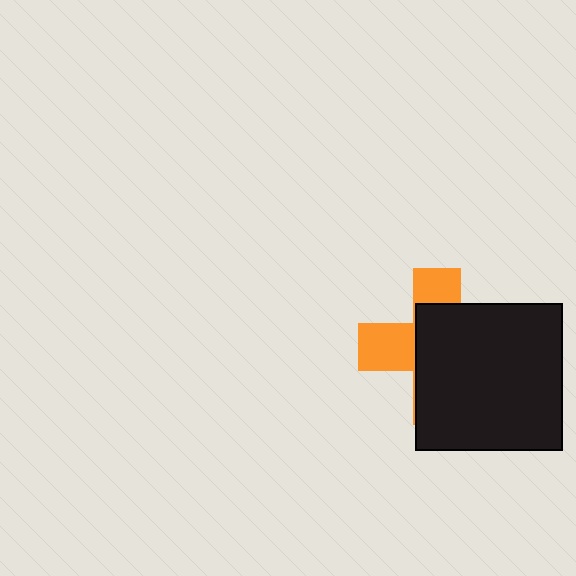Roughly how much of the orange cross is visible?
A small part of it is visible (roughly 36%).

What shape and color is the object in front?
The object in front is a black square.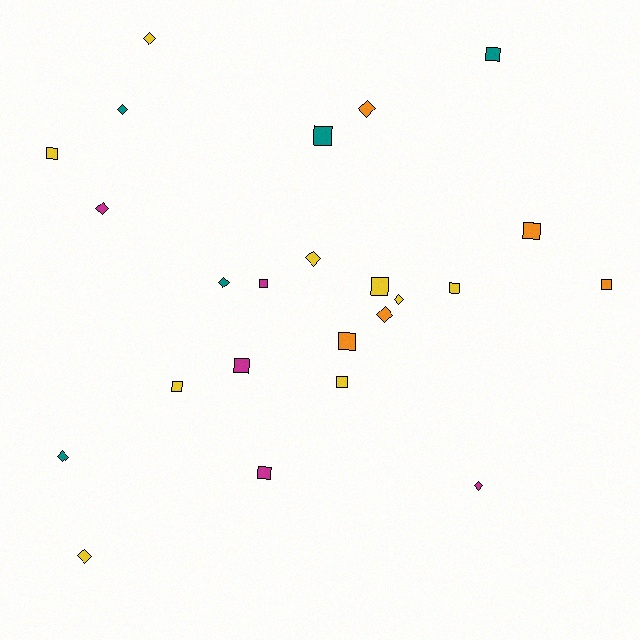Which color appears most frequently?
Yellow, with 9 objects.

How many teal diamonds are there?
There are 3 teal diamonds.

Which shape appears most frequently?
Square, with 13 objects.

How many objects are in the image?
There are 24 objects.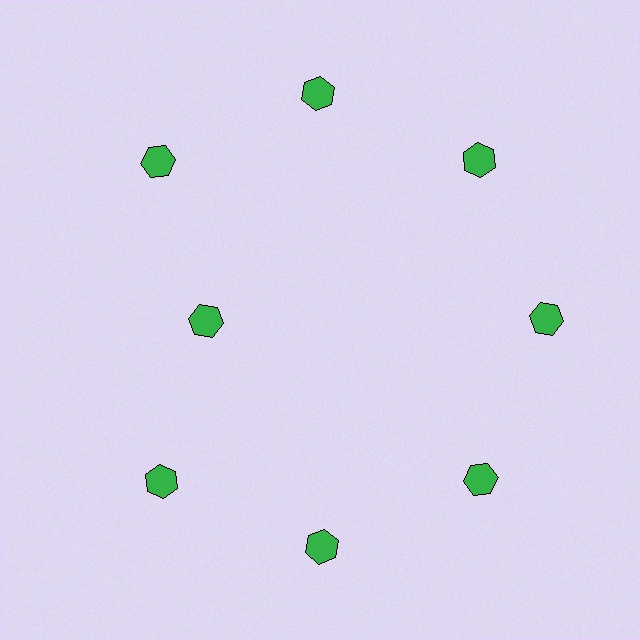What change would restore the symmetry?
The symmetry would be restored by moving it outward, back onto the ring so that all 8 hexagons sit at equal angles and equal distance from the center.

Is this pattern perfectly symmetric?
No. The 8 green hexagons are arranged in a ring, but one element near the 9 o'clock position is pulled inward toward the center, breaking the 8-fold rotational symmetry.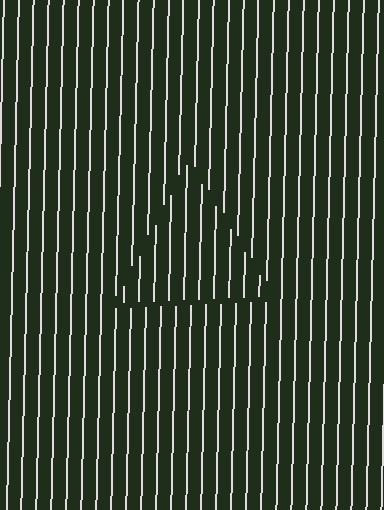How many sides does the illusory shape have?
3 sides — the line-ends trace a triangle.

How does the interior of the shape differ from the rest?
The interior of the shape contains the same grating, shifted by half a period — the contour is defined by the phase discontinuity where line-ends from the inner and outer gratings abut.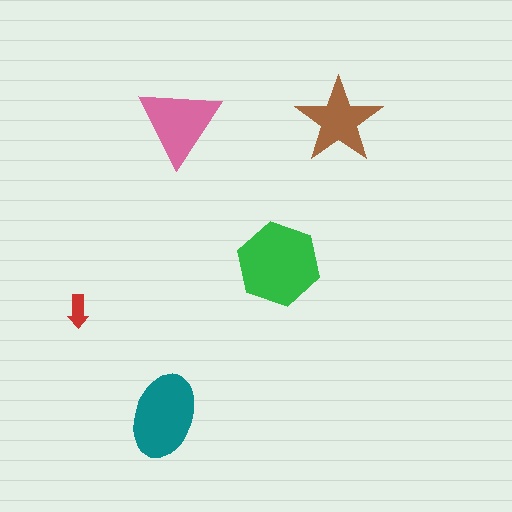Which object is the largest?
The green hexagon.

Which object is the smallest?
The red arrow.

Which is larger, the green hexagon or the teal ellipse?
The green hexagon.